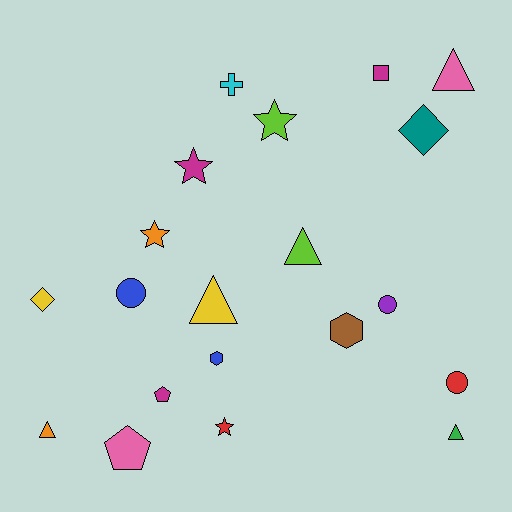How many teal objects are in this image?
There is 1 teal object.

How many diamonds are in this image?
There are 2 diamonds.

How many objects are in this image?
There are 20 objects.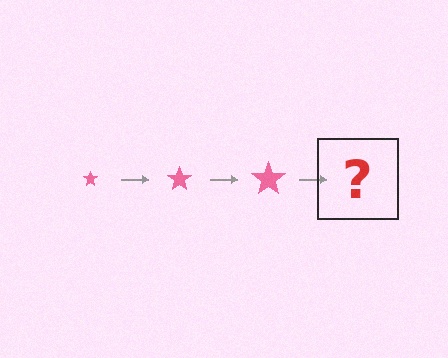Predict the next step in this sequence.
The next step is a pink star, larger than the previous one.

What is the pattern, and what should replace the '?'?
The pattern is that the star gets progressively larger each step. The '?' should be a pink star, larger than the previous one.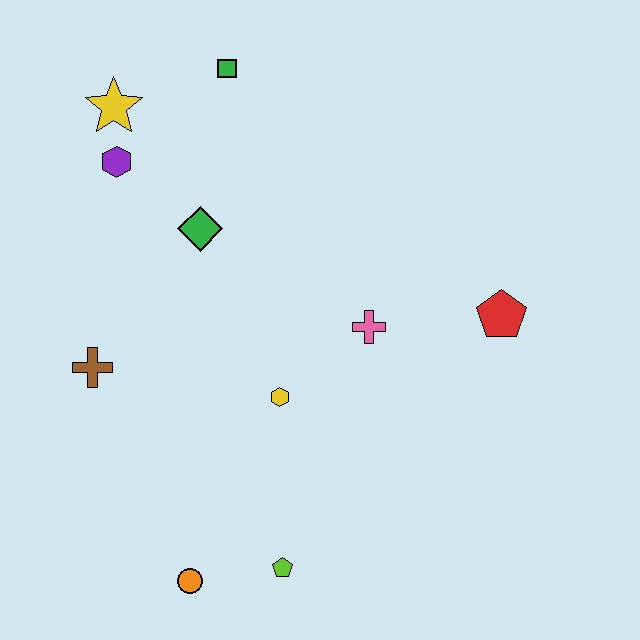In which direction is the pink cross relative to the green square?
The pink cross is below the green square.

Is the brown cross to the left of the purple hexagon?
Yes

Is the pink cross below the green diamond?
Yes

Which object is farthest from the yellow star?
The lime pentagon is farthest from the yellow star.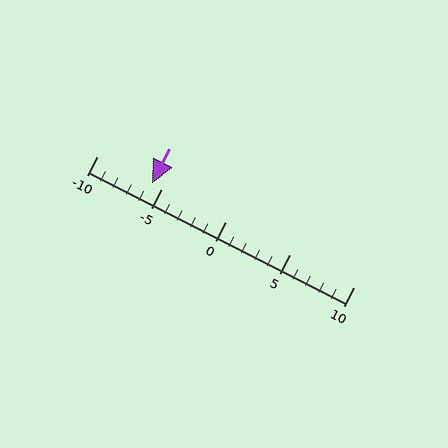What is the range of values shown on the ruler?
The ruler shows values from -10 to 10.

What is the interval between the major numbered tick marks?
The major tick marks are spaced 5 units apart.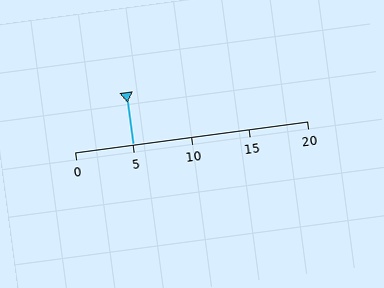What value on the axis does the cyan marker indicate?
The marker indicates approximately 5.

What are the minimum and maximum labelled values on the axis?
The axis runs from 0 to 20.